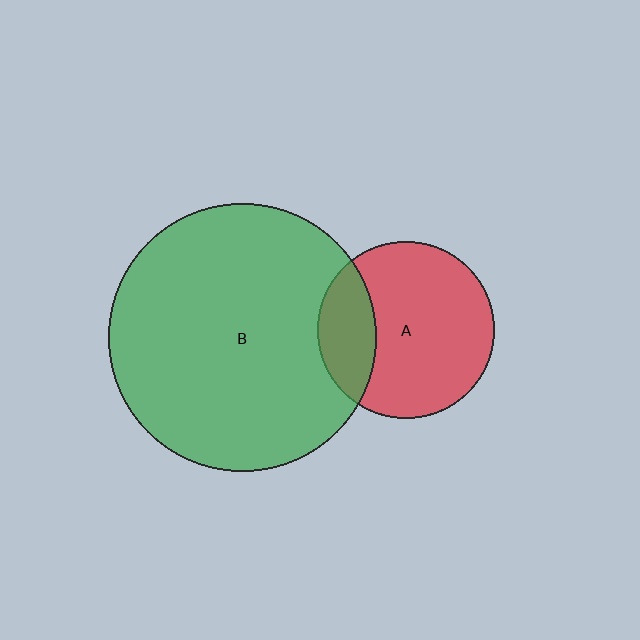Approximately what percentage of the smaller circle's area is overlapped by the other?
Approximately 25%.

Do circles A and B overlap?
Yes.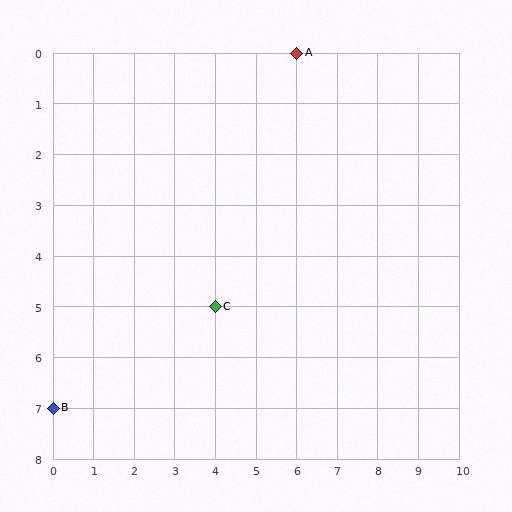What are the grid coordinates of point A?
Point A is at grid coordinates (6, 0).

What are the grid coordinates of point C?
Point C is at grid coordinates (4, 5).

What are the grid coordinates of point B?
Point B is at grid coordinates (0, 7).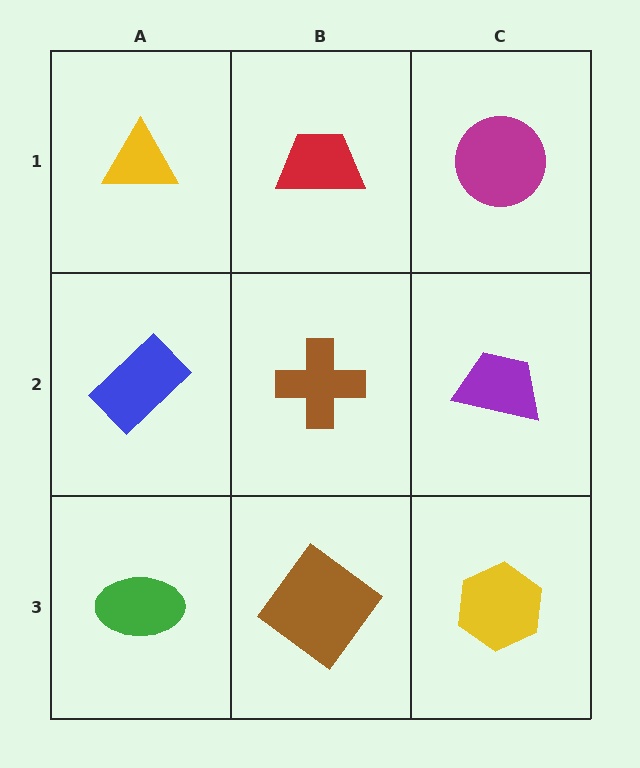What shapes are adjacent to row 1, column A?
A blue rectangle (row 2, column A), a red trapezoid (row 1, column B).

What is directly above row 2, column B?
A red trapezoid.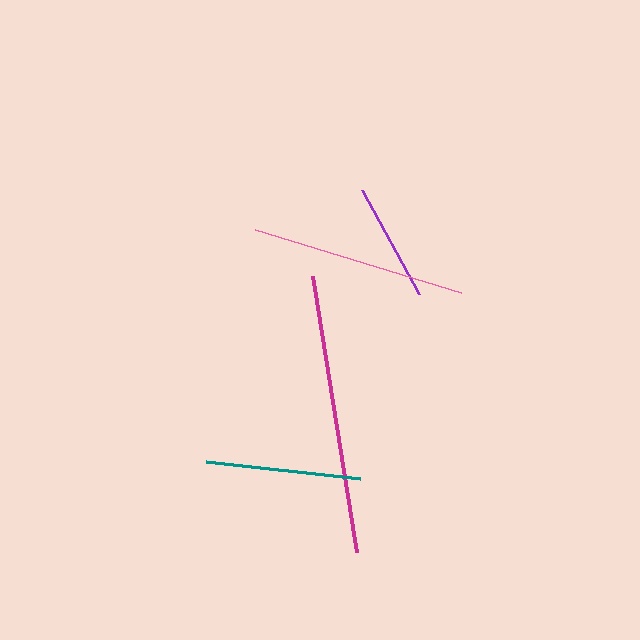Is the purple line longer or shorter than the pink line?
The pink line is longer than the purple line.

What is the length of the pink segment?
The pink segment is approximately 216 pixels long.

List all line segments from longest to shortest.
From longest to shortest: magenta, pink, teal, purple.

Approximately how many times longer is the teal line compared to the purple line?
The teal line is approximately 1.3 times the length of the purple line.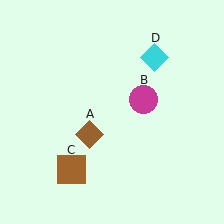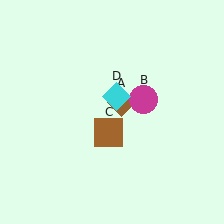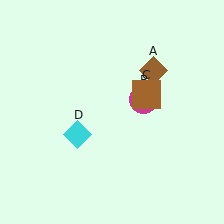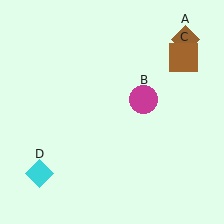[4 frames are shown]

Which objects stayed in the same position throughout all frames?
Magenta circle (object B) remained stationary.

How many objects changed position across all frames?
3 objects changed position: brown diamond (object A), brown square (object C), cyan diamond (object D).